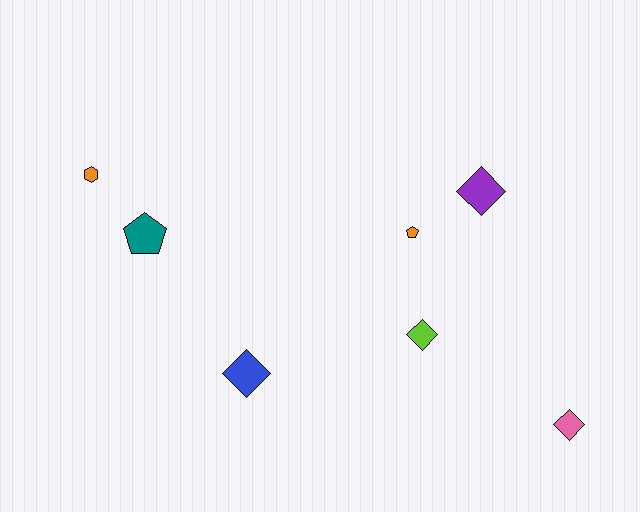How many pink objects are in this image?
There is 1 pink object.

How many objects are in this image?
There are 7 objects.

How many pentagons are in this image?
There are 2 pentagons.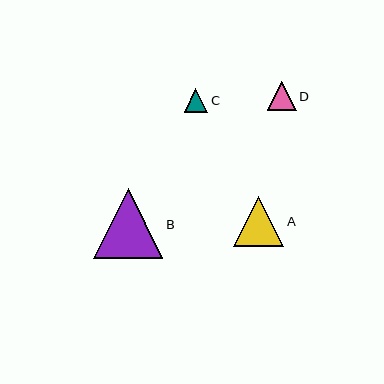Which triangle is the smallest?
Triangle C is the smallest with a size of approximately 23 pixels.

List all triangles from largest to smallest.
From largest to smallest: B, A, D, C.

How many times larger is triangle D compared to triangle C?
Triangle D is approximately 1.2 times the size of triangle C.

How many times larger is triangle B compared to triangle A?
Triangle B is approximately 1.4 times the size of triangle A.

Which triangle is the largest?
Triangle B is the largest with a size of approximately 70 pixels.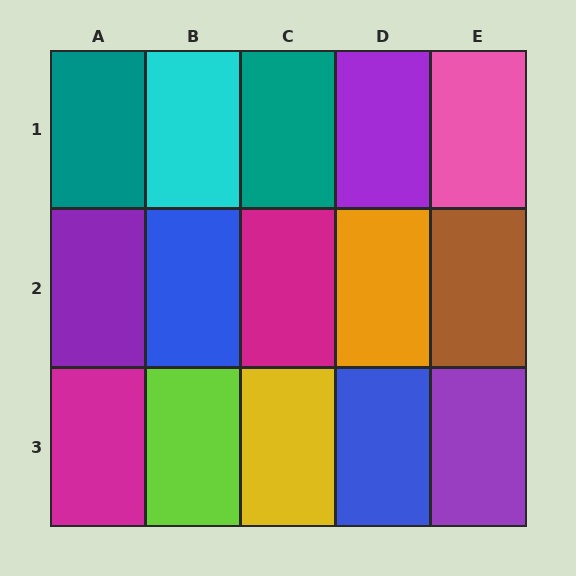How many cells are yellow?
1 cell is yellow.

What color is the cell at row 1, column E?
Pink.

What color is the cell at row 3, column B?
Lime.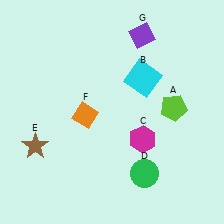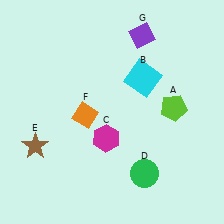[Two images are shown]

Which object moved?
The magenta hexagon (C) moved left.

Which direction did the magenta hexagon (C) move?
The magenta hexagon (C) moved left.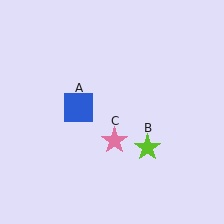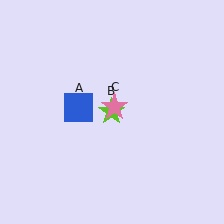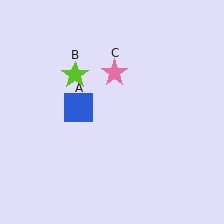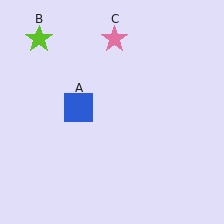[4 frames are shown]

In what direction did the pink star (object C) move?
The pink star (object C) moved up.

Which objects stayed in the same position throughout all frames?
Blue square (object A) remained stationary.